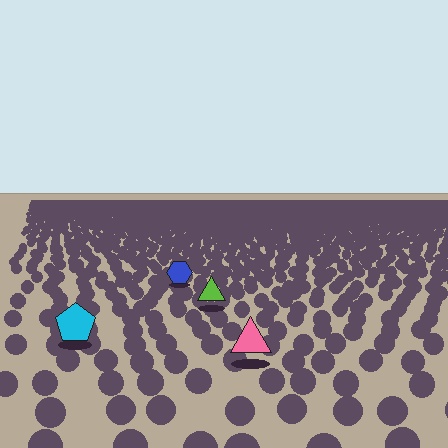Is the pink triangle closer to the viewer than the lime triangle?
Yes. The pink triangle is closer — you can tell from the texture gradient: the ground texture is coarser near it.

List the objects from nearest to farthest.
From nearest to farthest: the pink triangle, the cyan pentagon, the lime triangle, the blue hexagon.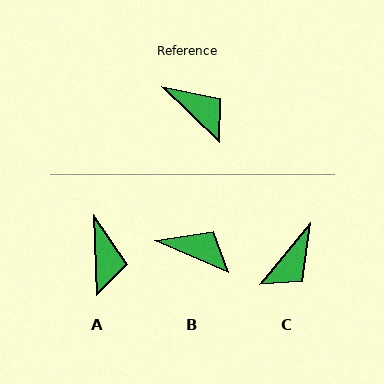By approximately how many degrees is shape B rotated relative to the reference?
Approximately 21 degrees counter-clockwise.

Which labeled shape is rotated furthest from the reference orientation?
C, about 85 degrees away.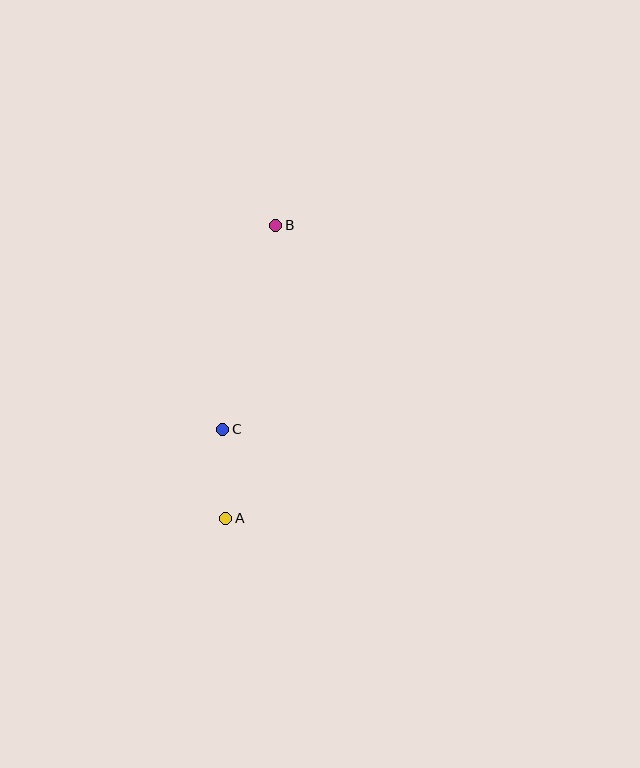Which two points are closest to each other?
Points A and C are closest to each other.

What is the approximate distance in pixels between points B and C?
The distance between B and C is approximately 211 pixels.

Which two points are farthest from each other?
Points A and B are farthest from each other.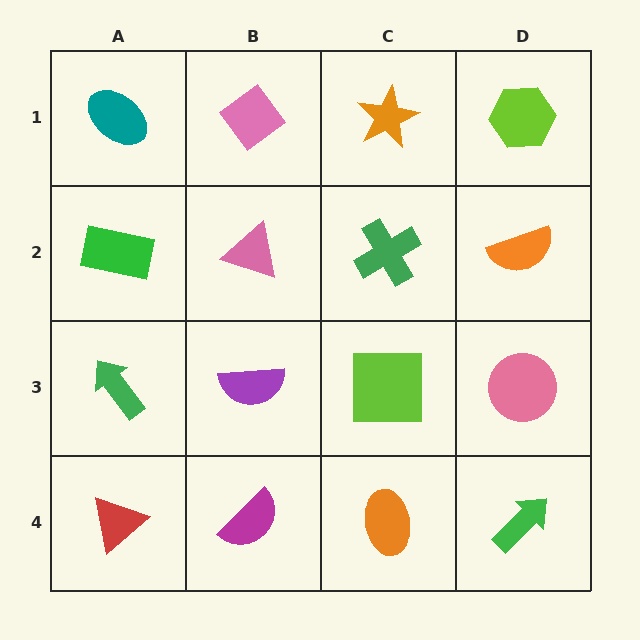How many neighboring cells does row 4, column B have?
3.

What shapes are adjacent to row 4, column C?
A lime square (row 3, column C), a magenta semicircle (row 4, column B), a green arrow (row 4, column D).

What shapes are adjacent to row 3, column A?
A green rectangle (row 2, column A), a red triangle (row 4, column A), a purple semicircle (row 3, column B).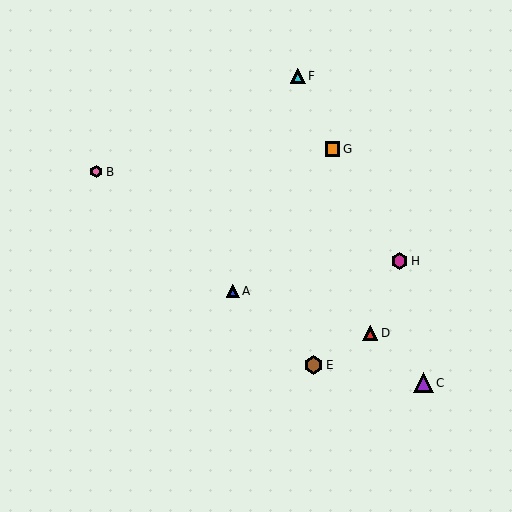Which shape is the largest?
The purple triangle (labeled C) is the largest.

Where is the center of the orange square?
The center of the orange square is at (332, 149).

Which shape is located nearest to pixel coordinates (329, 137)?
The orange square (labeled G) at (332, 149) is nearest to that location.